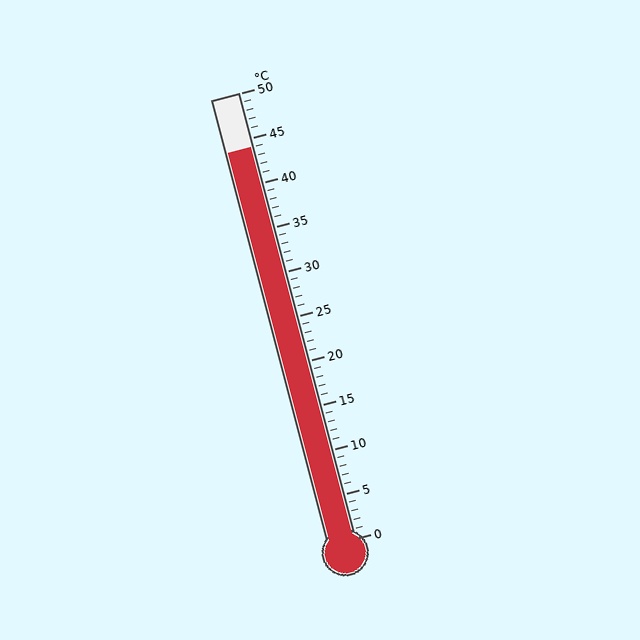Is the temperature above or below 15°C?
The temperature is above 15°C.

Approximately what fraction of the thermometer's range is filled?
The thermometer is filled to approximately 90% of its range.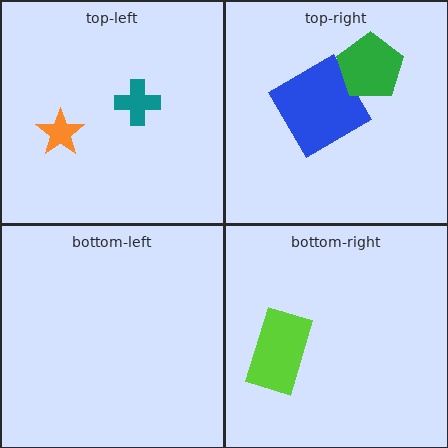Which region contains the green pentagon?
The top-right region.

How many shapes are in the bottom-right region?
1.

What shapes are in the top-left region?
The orange star, the teal cross.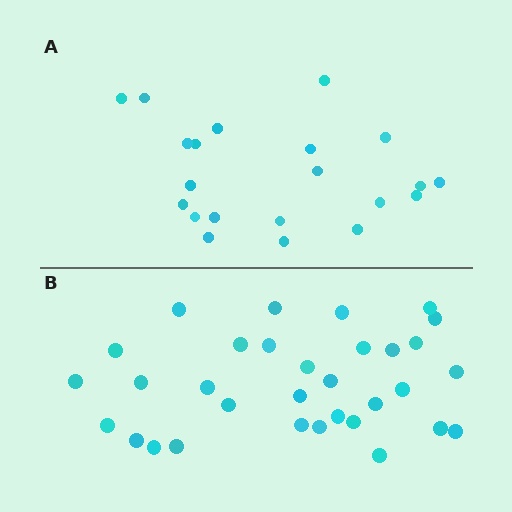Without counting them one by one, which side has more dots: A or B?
Region B (the bottom region) has more dots.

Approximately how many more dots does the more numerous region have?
Region B has roughly 12 or so more dots than region A.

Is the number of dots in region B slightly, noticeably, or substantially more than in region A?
Region B has substantially more. The ratio is roughly 1.5 to 1.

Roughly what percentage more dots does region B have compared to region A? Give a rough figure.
About 50% more.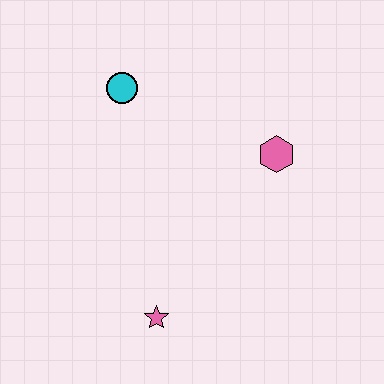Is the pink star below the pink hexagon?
Yes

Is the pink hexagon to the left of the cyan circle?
No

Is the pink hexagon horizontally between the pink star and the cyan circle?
No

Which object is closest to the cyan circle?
The pink hexagon is closest to the cyan circle.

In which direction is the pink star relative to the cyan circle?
The pink star is below the cyan circle.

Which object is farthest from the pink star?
The cyan circle is farthest from the pink star.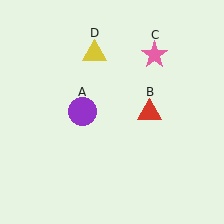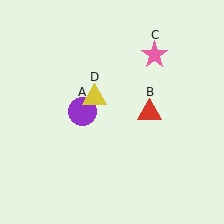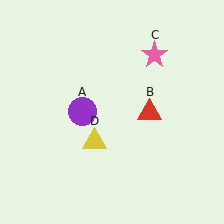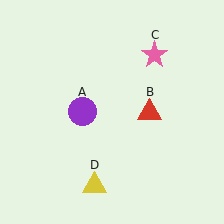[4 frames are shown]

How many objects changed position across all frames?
1 object changed position: yellow triangle (object D).